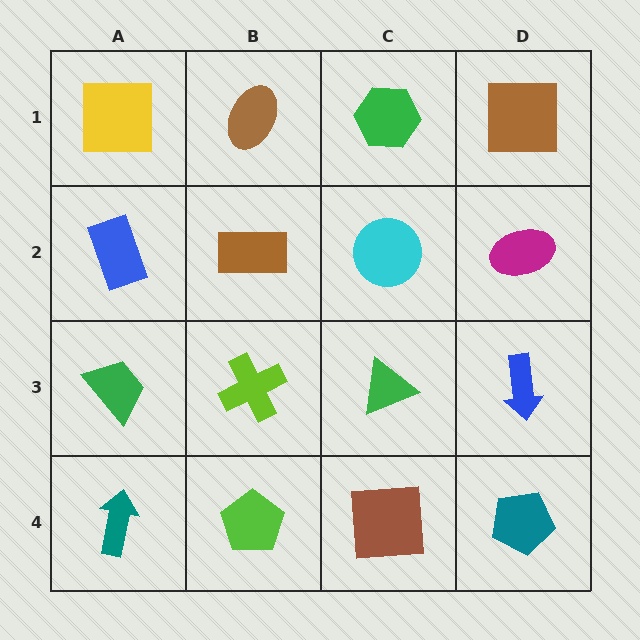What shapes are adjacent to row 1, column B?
A brown rectangle (row 2, column B), a yellow square (row 1, column A), a green hexagon (row 1, column C).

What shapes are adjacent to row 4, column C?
A green triangle (row 3, column C), a lime pentagon (row 4, column B), a teal pentagon (row 4, column D).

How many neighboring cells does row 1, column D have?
2.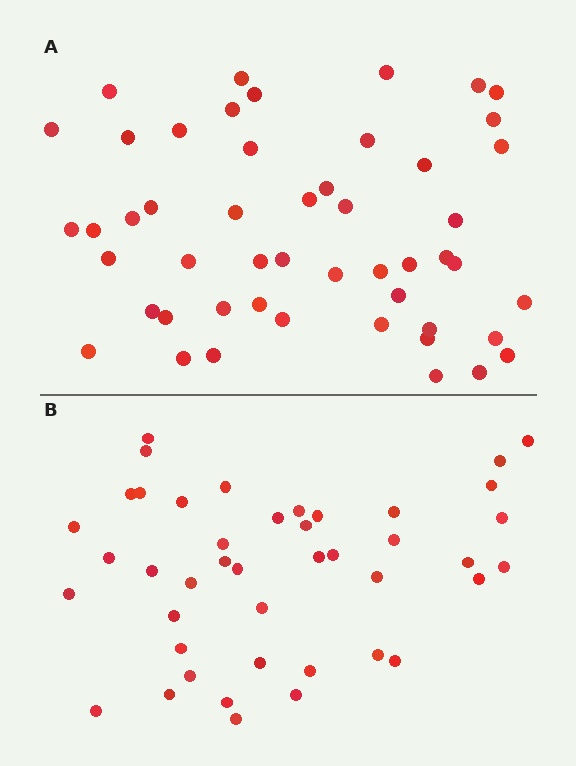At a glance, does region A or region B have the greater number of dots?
Region A (the top region) has more dots.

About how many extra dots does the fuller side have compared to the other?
Region A has roughly 8 or so more dots than region B.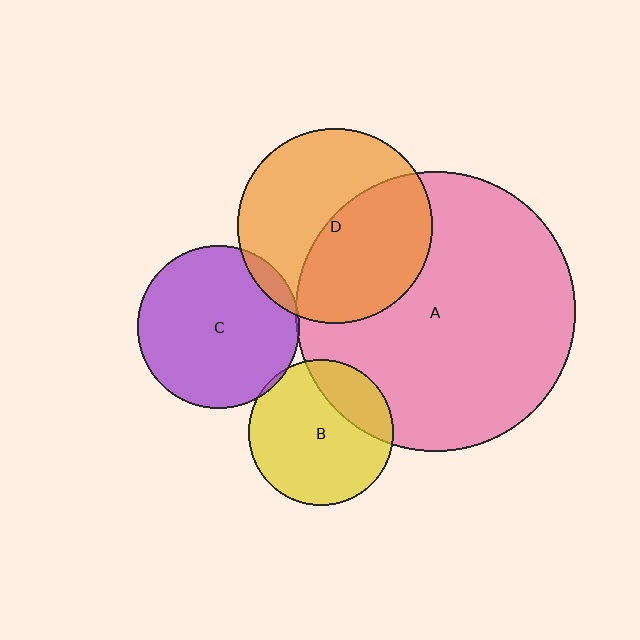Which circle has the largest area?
Circle A (pink).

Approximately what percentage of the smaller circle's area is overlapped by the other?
Approximately 45%.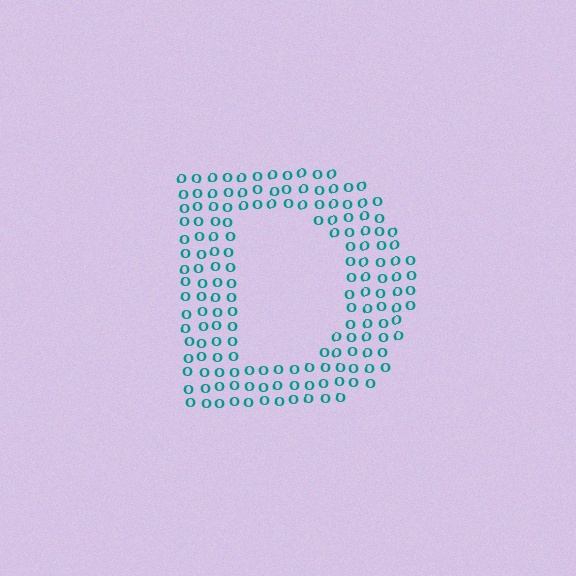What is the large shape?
The large shape is the letter D.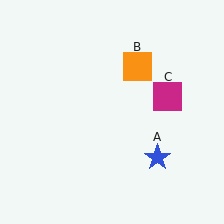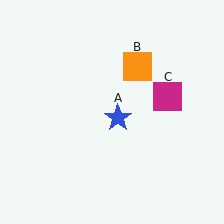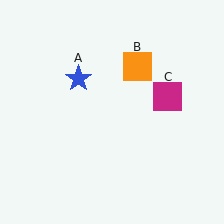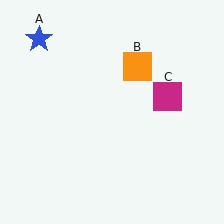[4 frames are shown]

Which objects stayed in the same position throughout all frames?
Orange square (object B) and magenta square (object C) remained stationary.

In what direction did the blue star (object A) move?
The blue star (object A) moved up and to the left.